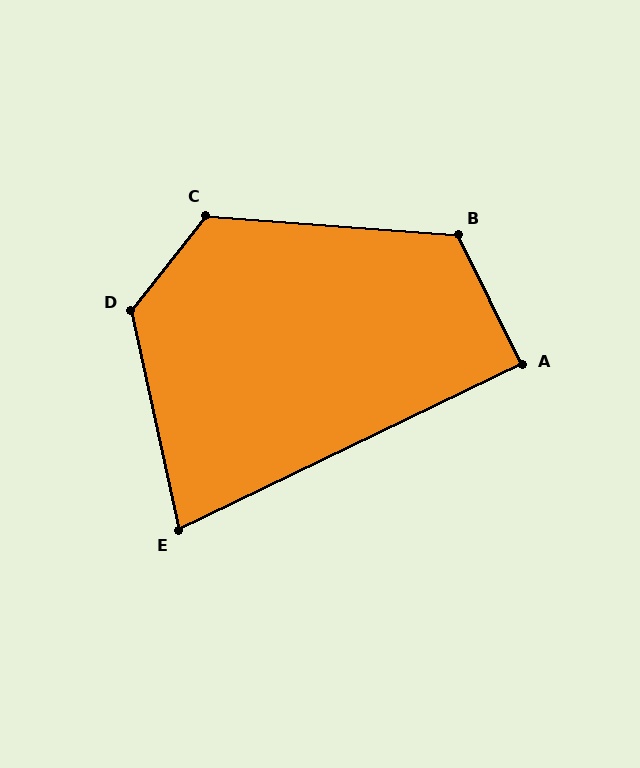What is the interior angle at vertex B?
Approximately 121 degrees (obtuse).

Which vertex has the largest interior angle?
D, at approximately 129 degrees.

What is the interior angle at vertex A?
Approximately 89 degrees (approximately right).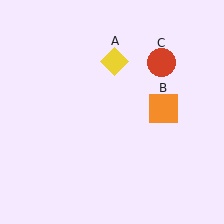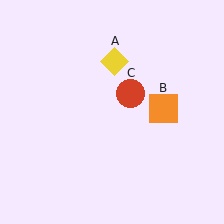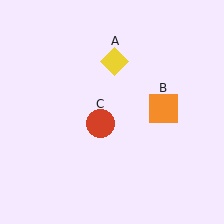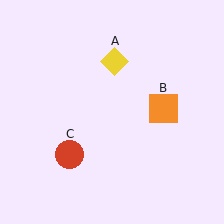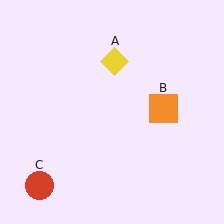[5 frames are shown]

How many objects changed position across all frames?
1 object changed position: red circle (object C).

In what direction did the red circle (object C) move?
The red circle (object C) moved down and to the left.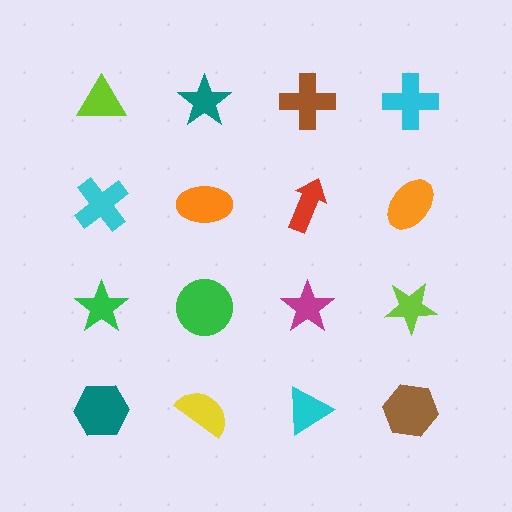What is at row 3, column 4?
A lime star.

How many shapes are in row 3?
4 shapes.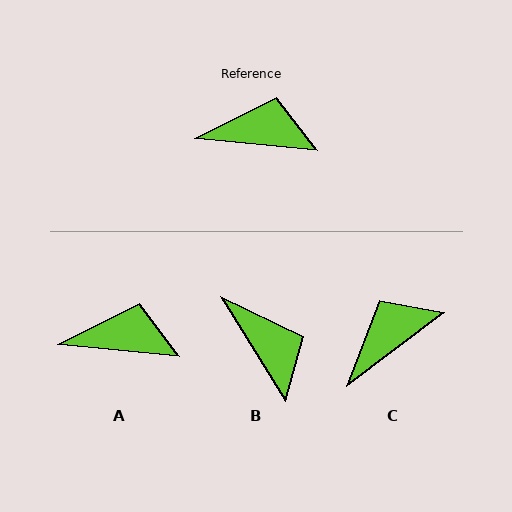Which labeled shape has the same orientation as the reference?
A.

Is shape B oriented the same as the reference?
No, it is off by about 53 degrees.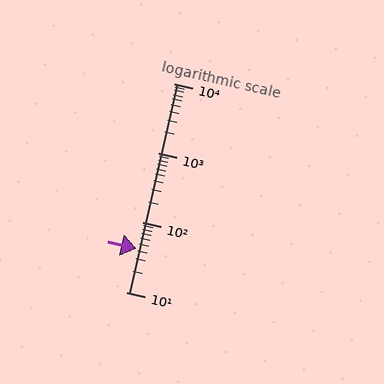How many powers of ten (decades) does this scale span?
The scale spans 3 decades, from 10 to 10000.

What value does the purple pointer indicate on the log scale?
The pointer indicates approximately 42.